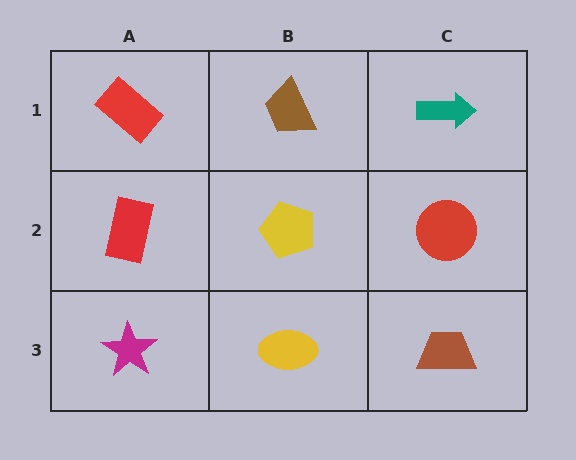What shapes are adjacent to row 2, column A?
A red rectangle (row 1, column A), a magenta star (row 3, column A), a yellow pentagon (row 2, column B).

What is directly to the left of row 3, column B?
A magenta star.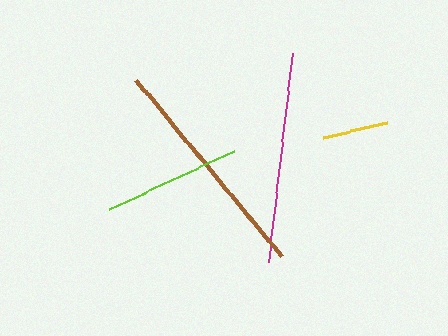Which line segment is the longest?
The brown line is the longest at approximately 229 pixels.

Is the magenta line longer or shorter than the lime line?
The magenta line is longer than the lime line.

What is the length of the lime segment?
The lime segment is approximately 138 pixels long.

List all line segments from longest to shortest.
From longest to shortest: brown, magenta, lime, yellow.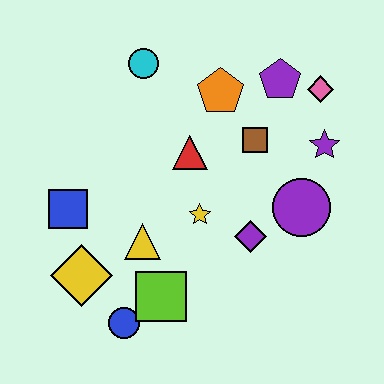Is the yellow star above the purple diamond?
Yes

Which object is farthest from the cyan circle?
The blue circle is farthest from the cyan circle.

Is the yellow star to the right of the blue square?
Yes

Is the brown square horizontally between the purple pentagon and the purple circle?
No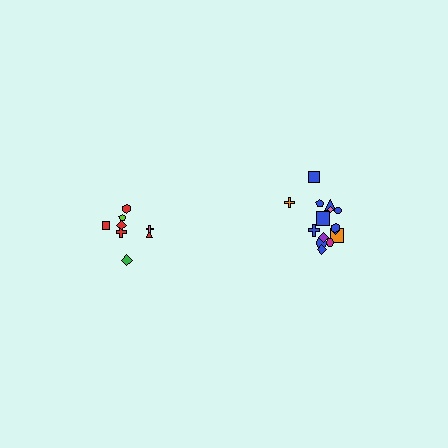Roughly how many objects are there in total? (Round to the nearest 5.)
Roughly 25 objects in total.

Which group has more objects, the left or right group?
The right group.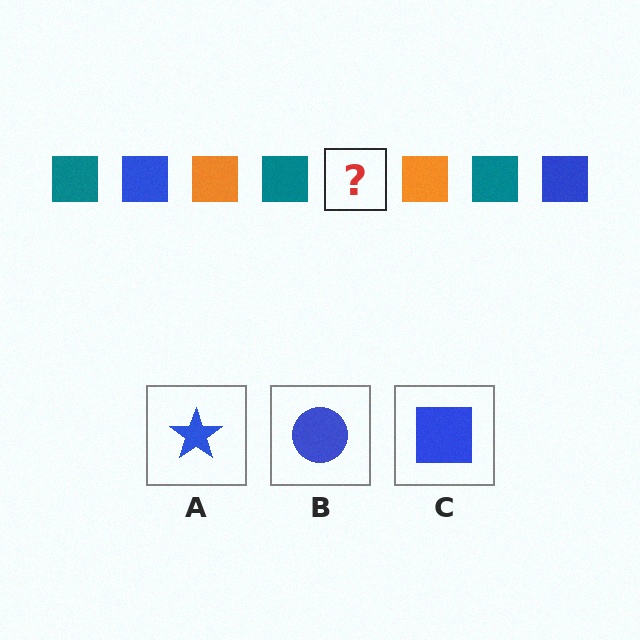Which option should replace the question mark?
Option C.